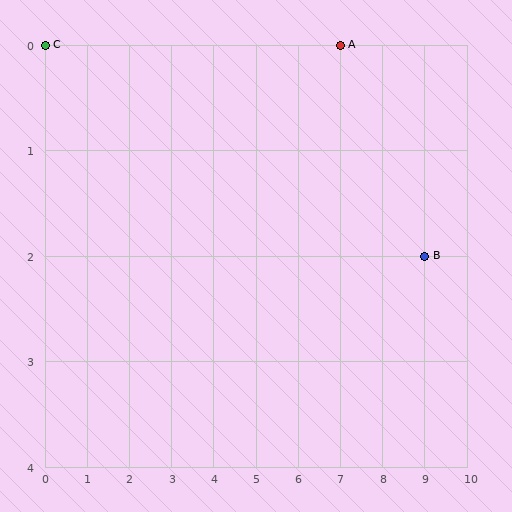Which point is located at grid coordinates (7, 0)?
Point A is at (7, 0).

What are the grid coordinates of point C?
Point C is at grid coordinates (0, 0).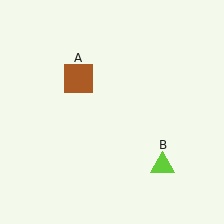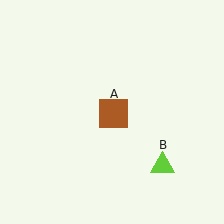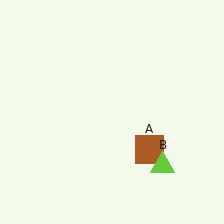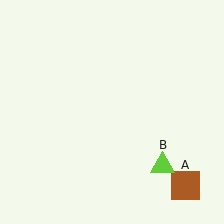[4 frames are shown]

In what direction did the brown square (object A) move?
The brown square (object A) moved down and to the right.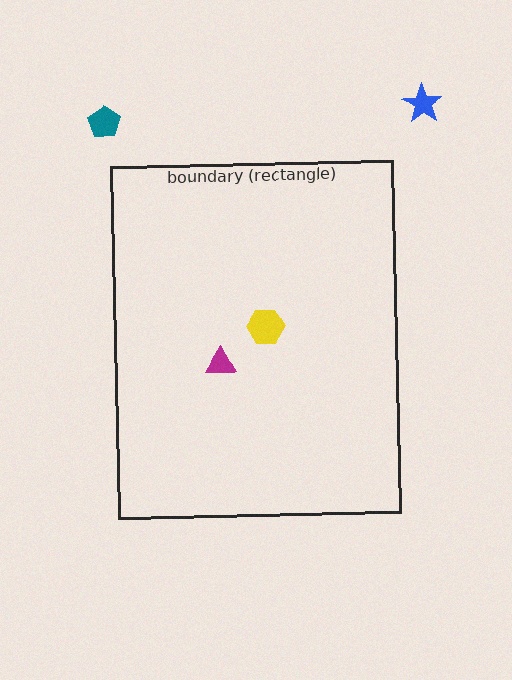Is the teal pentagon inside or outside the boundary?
Outside.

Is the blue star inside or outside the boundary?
Outside.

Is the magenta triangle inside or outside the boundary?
Inside.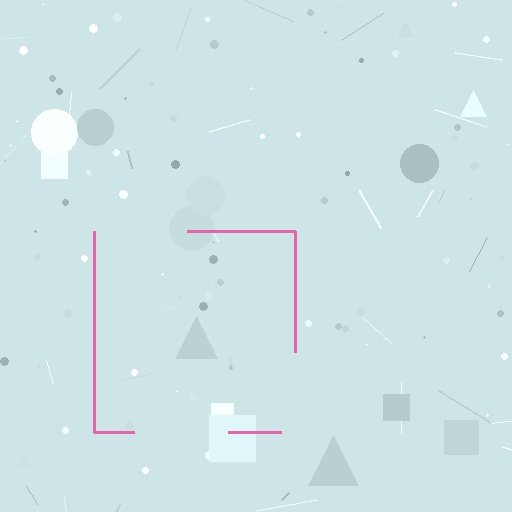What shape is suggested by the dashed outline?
The dashed outline suggests a square.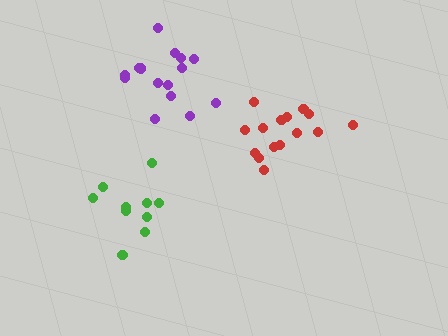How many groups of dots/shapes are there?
There are 3 groups.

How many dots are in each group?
Group 1: 10 dots, Group 2: 15 dots, Group 3: 15 dots (40 total).